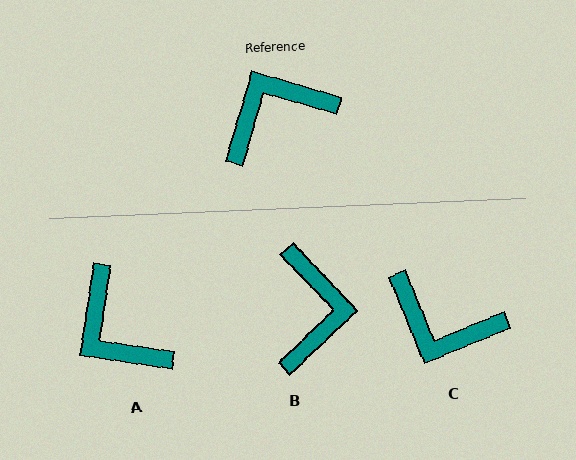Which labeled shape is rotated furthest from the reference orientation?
C, about 128 degrees away.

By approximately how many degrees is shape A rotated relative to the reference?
Approximately 97 degrees counter-clockwise.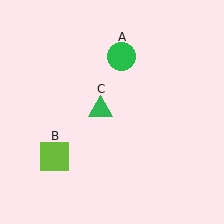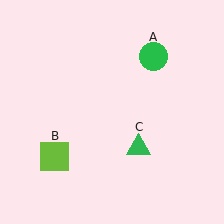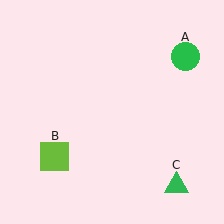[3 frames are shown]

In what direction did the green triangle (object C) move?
The green triangle (object C) moved down and to the right.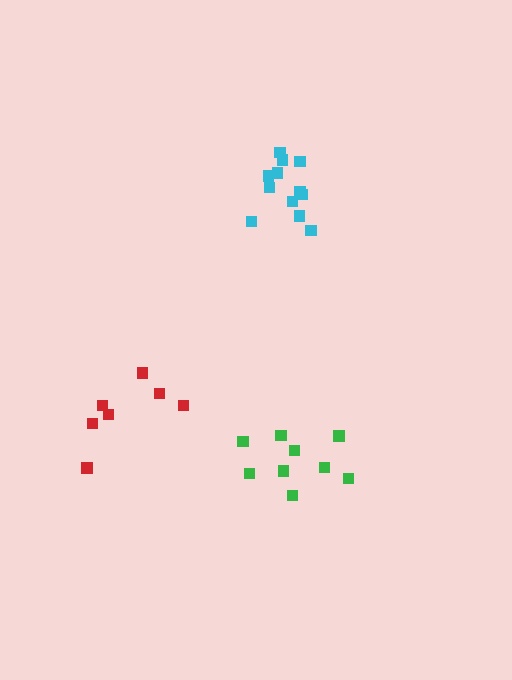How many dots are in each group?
Group 1: 7 dots, Group 2: 9 dots, Group 3: 12 dots (28 total).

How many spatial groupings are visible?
There are 3 spatial groupings.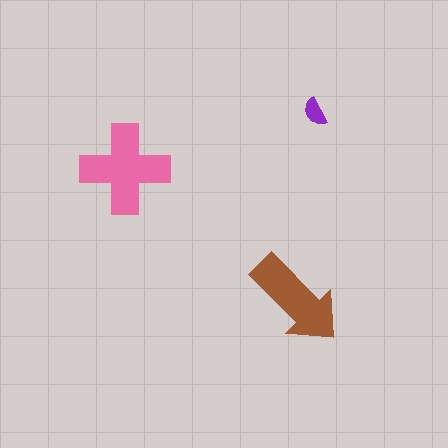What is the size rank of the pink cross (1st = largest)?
1st.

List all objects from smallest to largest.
The purple semicircle, the brown arrow, the pink cross.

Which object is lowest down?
The brown arrow is bottommost.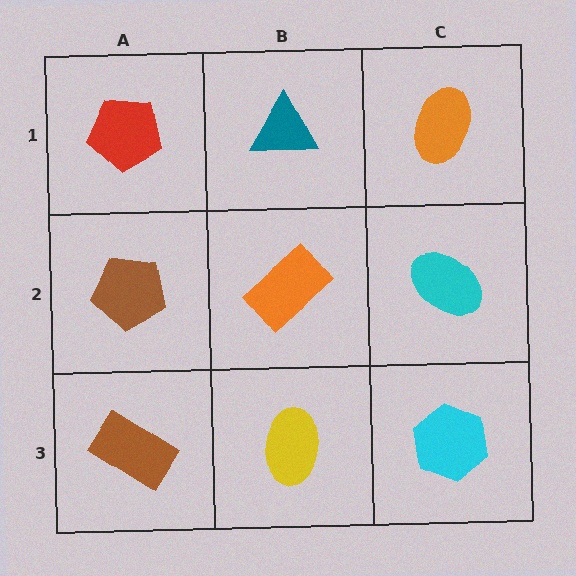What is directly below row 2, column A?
A brown rectangle.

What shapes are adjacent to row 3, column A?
A brown pentagon (row 2, column A), a yellow ellipse (row 3, column B).